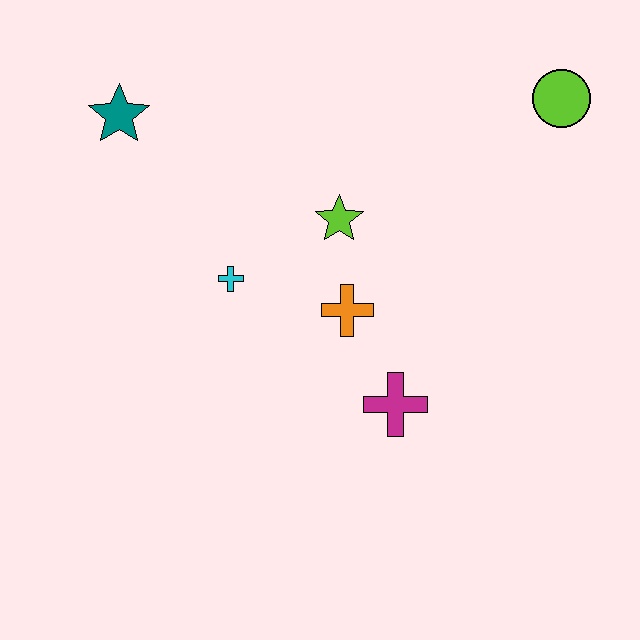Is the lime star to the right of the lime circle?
No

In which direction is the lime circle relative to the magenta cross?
The lime circle is above the magenta cross.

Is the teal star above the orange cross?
Yes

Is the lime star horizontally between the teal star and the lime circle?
Yes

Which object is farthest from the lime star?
The lime circle is farthest from the lime star.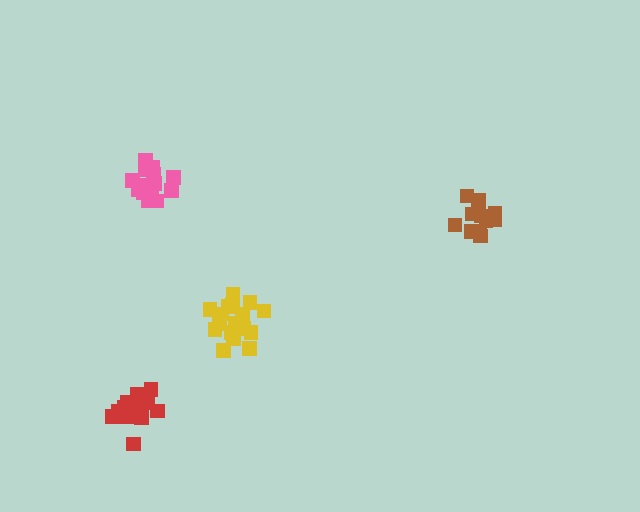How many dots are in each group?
Group 1: 18 dots, Group 2: 16 dots, Group 3: 12 dots, Group 4: 18 dots (64 total).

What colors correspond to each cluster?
The clusters are colored: yellow, pink, brown, red.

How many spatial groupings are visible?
There are 4 spatial groupings.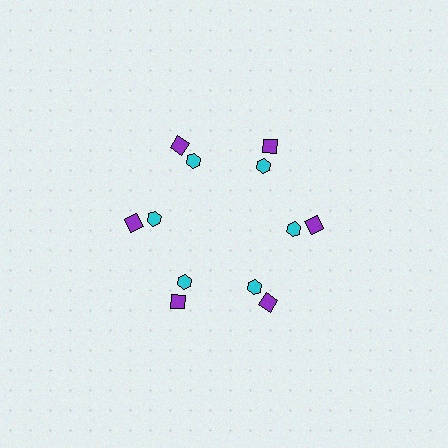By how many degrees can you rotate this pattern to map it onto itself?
The pattern maps onto itself every 60 degrees of rotation.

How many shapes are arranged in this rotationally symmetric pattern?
There are 12 shapes, arranged in 6 groups of 2.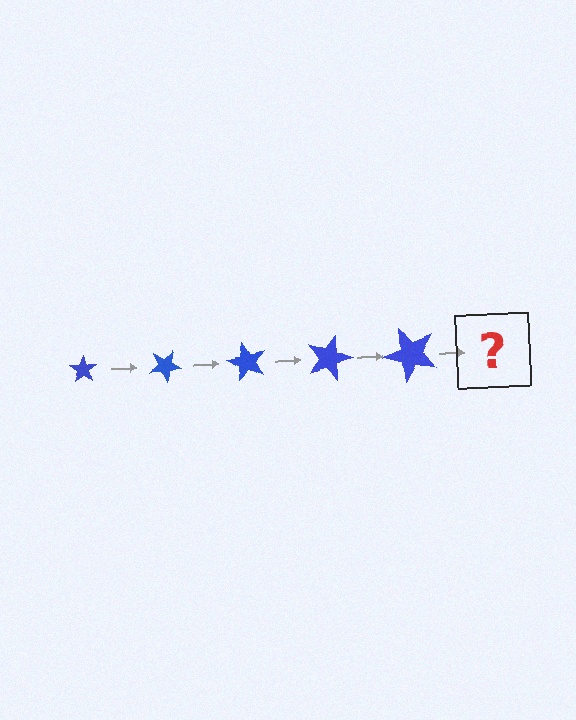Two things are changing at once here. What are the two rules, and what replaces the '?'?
The two rules are that the star grows larger each step and it rotates 30 degrees each step. The '?' should be a star, larger than the previous one and rotated 150 degrees from the start.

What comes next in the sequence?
The next element should be a star, larger than the previous one and rotated 150 degrees from the start.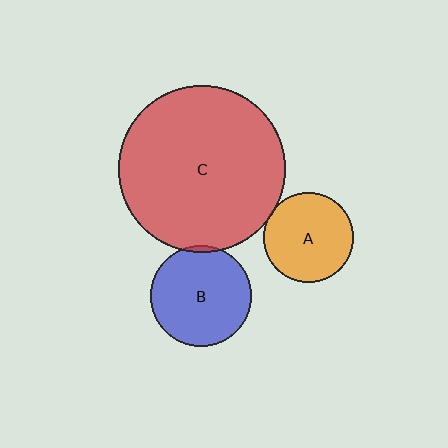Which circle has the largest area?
Circle C (red).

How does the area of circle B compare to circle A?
Approximately 1.3 times.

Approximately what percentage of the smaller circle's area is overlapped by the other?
Approximately 5%.